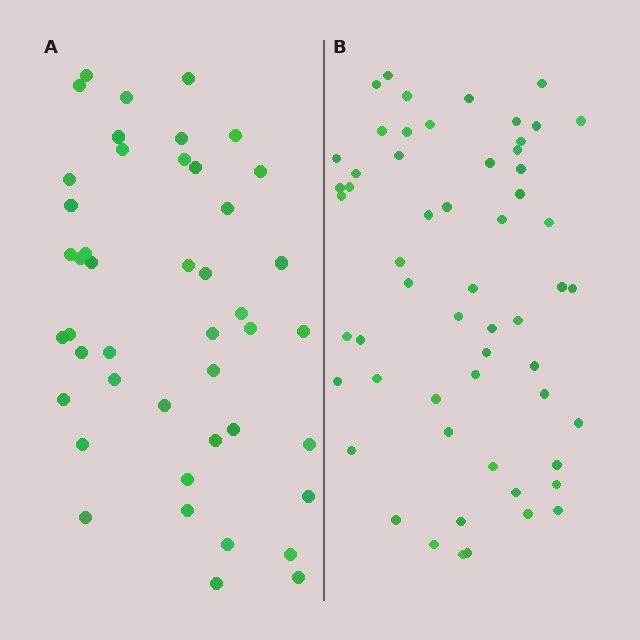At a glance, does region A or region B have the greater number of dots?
Region B (the right region) has more dots.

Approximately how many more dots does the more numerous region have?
Region B has roughly 12 or so more dots than region A.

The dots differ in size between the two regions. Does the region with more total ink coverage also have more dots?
No. Region A has more total ink coverage because its dots are larger, but region B actually contains more individual dots. Total area can be misleading — the number of items is what matters here.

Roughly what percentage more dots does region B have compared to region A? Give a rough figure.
About 25% more.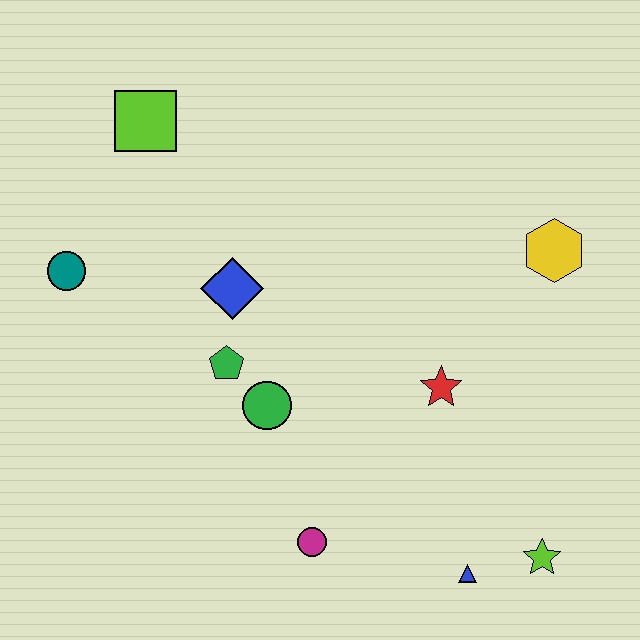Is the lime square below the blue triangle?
No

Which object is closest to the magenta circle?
The green circle is closest to the magenta circle.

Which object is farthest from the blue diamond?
The lime star is farthest from the blue diamond.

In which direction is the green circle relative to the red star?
The green circle is to the left of the red star.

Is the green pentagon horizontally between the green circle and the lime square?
Yes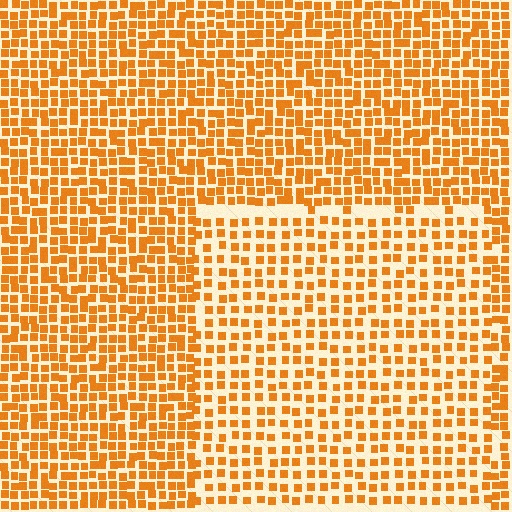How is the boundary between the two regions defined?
The boundary is defined by a change in element density (approximately 1.7x ratio). All elements are the same color, size, and shape.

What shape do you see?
I see a rectangle.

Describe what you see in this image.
The image contains small orange elements arranged at two different densities. A rectangle-shaped region is visible where the elements are less densely packed than the surrounding area.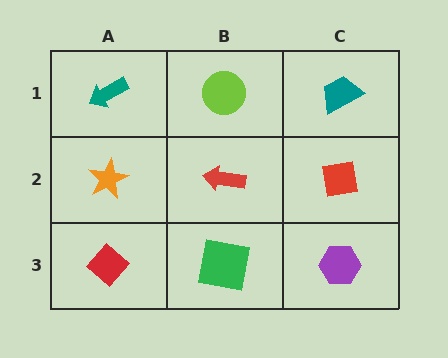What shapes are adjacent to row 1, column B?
A red arrow (row 2, column B), a teal arrow (row 1, column A), a teal trapezoid (row 1, column C).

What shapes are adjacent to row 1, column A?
An orange star (row 2, column A), a lime circle (row 1, column B).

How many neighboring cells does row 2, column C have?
3.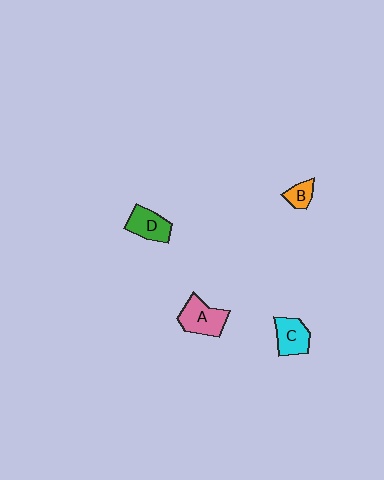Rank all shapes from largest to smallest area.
From largest to smallest: A (pink), D (green), C (cyan), B (orange).